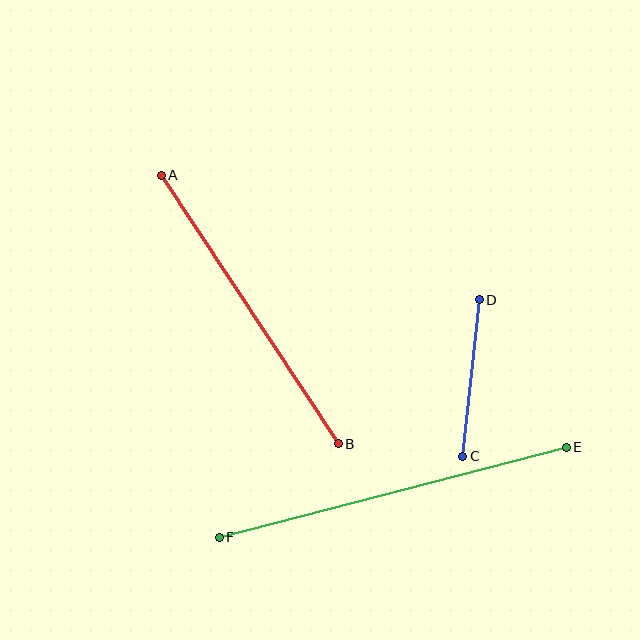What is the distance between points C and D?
The distance is approximately 157 pixels.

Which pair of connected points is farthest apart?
Points E and F are farthest apart.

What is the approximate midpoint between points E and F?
The midpoint is at approximately (393, 492) pixels.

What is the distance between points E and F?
The distance is approximately 359 pixels.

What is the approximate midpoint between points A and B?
The midpoint is at approximately (250, 310) pixels.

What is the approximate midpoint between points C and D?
The midpoint is at approximately (471, 378) pixels.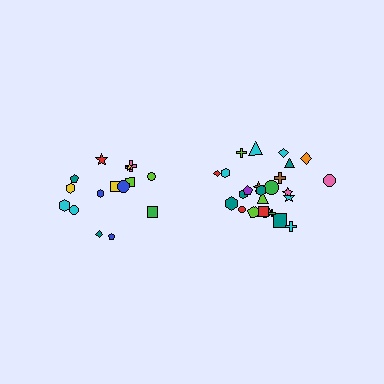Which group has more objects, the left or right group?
The right group.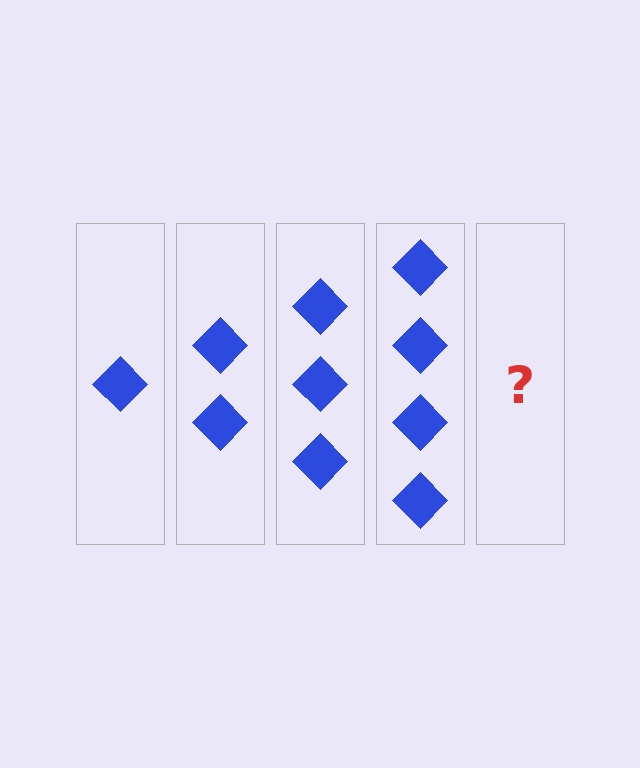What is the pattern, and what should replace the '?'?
The pattern is that each step adds one more diamond. The '?' should be 5 diamonds.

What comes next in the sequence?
The next element should be 5 diamonds.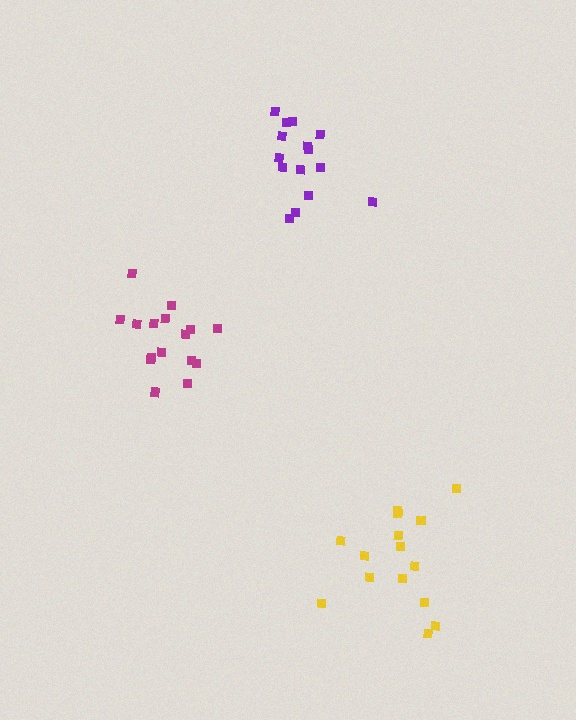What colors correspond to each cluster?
The clusters are colored: magenta, purple, yellow.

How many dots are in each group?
Group 1: 16 dots, Group 2: 15 dots, Group 3: 15 dots (46 total).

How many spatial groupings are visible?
There are 3 spatial groupings.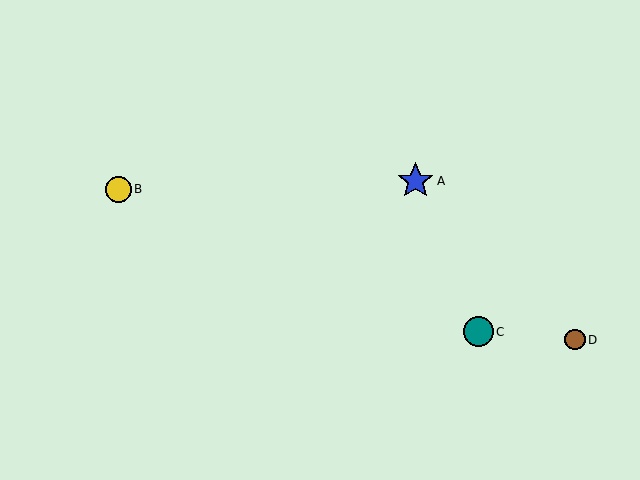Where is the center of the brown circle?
The center of the brown circle is at (575, 340).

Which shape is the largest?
The blue star (labeled A) is the largest.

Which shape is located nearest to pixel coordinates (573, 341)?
The brown circle (labeled D) at (575, 340) is nearest to that location.